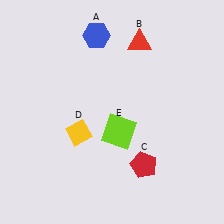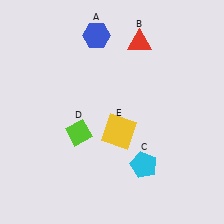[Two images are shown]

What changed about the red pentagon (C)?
In Image 1, C is red. In Image 2, it changed to cyan.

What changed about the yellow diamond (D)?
In Image 1, D is yellow. In Image 2, it changed to lime.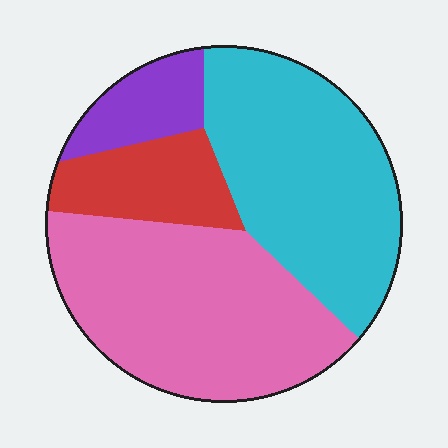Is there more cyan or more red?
Cyan.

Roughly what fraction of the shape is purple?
Purple takes up about one tenth (1/10) of the shape.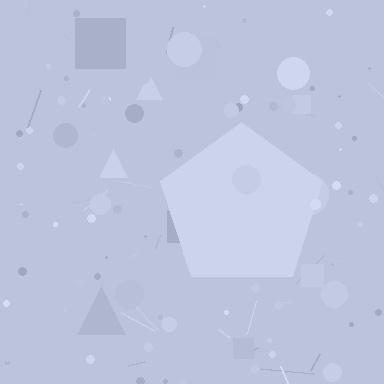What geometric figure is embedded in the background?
A pentagon is embedded in the background.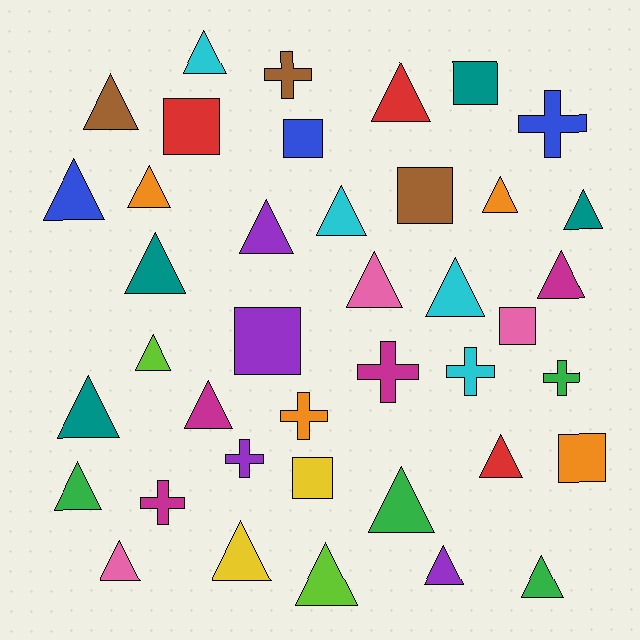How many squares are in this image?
There are 8 squares.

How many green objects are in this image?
There are 4 green objects.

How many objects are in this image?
There are 40 objects.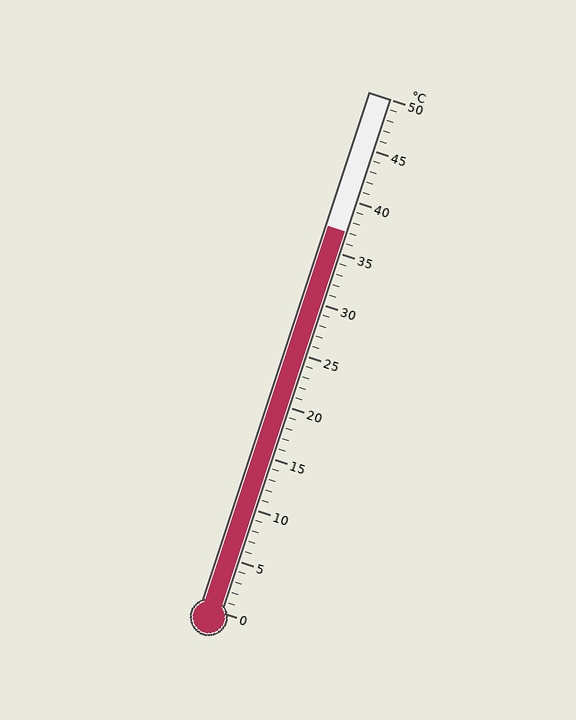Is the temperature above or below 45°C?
The temperature is below 45°C.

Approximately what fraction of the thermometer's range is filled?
The thermometer is filled to approximately 75% of its range.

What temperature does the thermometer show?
The thermometer shows approximately 37°C.